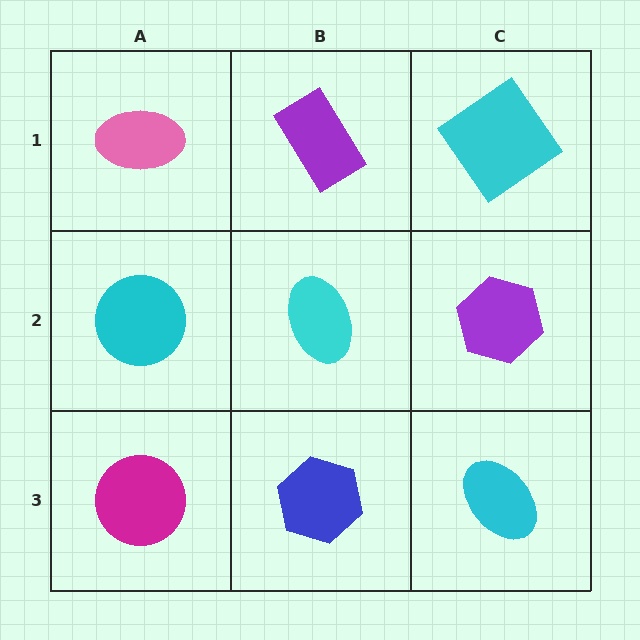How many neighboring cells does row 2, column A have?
3.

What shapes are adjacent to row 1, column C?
A purple hexagon (row 2, column C), a purple rectangle (row 1, column B).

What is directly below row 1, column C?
A purple hexagon.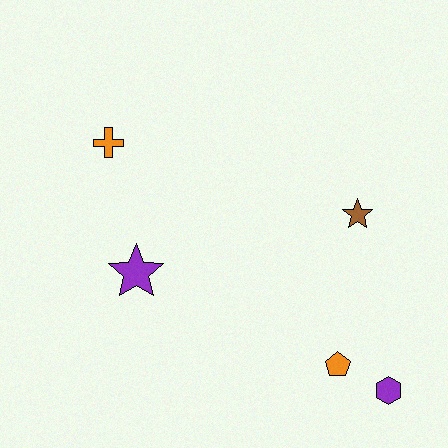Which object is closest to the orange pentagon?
The purple hexagon is closest to the orange pentagon.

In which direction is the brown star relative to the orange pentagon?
The brown star is above the orange pentagon.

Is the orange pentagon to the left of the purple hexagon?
Yes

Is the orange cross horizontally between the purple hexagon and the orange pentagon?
No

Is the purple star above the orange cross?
No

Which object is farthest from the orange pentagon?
The orange cross is farthest from the orange pentagon.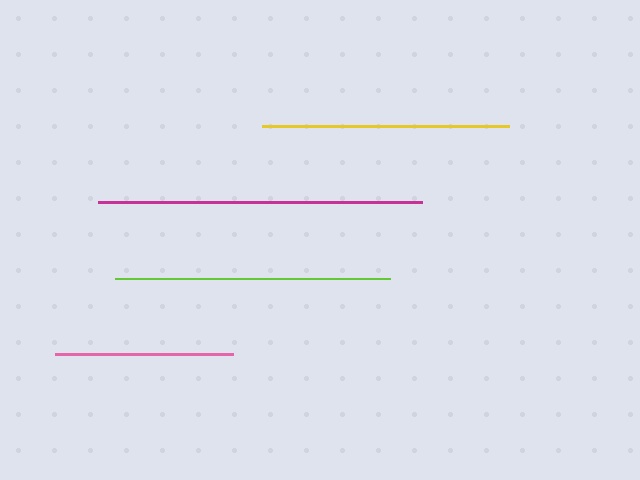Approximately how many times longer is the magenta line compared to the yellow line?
The magenta line is approximately 1.3 times the length of the yellow line.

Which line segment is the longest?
The magenta line is the longest at approximately 324 pixels.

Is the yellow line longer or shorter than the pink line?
The yellow line is longer than the pink line.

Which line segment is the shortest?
The pink line is the shortest at approximately 178 pixels.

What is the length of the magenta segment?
The magenta segment is approximately 324 pixels long.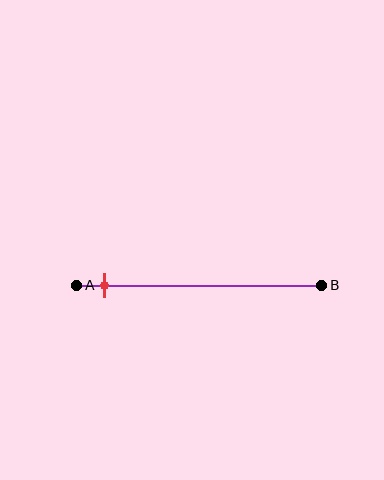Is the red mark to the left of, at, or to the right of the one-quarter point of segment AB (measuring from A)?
The red mark is to the left of the one-quarter point of segment AB.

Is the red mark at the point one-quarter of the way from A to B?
No, the mark is at about 10% from A, not at the 25% one-quarter point.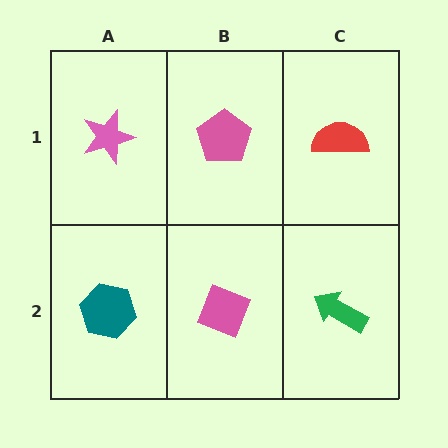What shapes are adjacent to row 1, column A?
A teal hexagon (row 2, column A), a pink pentagon (row 1, column B).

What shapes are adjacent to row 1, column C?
A green arrow (row 2, column C), a pink pentagon (row 1, column B).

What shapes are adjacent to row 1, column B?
A pink diamond (row 2, column B), a pink star (row 1, column A), a red semicircle (row 1, column C).